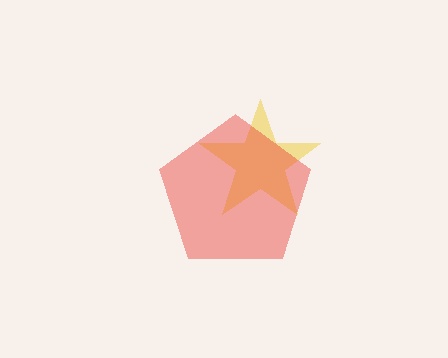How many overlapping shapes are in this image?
There are 2 overlapping shapes in the image.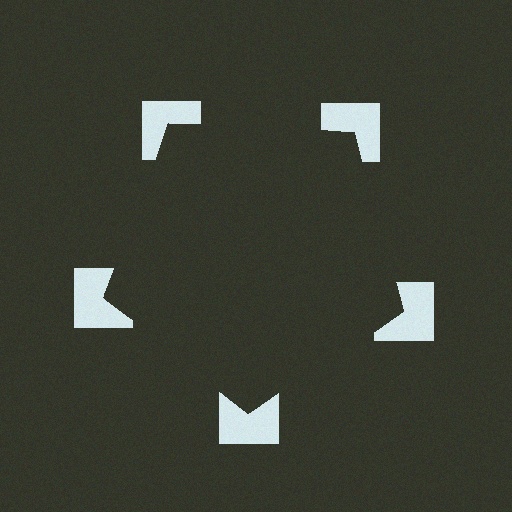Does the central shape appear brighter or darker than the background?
It typically appears slightly darker than the background, even though no actual brightness change is drawn.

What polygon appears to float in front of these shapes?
An illusory pentagon — its edges are inferred from the aligned wedge cuts in the notched squares, not physically drawn.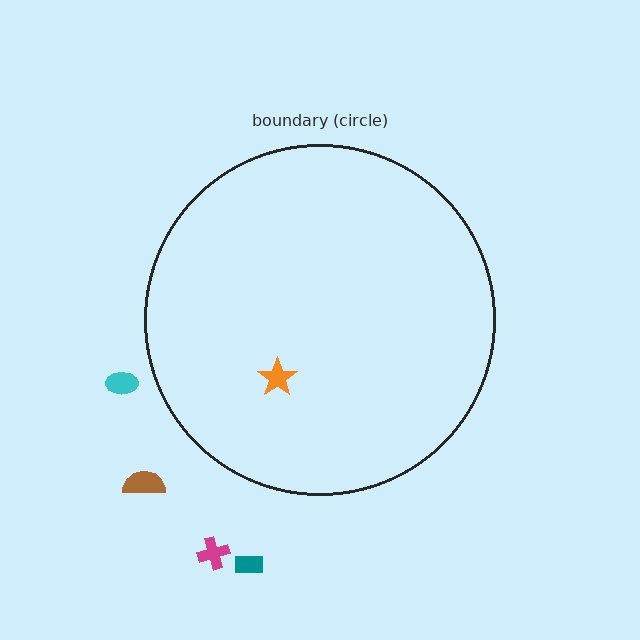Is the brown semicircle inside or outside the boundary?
Outside.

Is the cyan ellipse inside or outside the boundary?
Outside.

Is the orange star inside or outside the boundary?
Inside.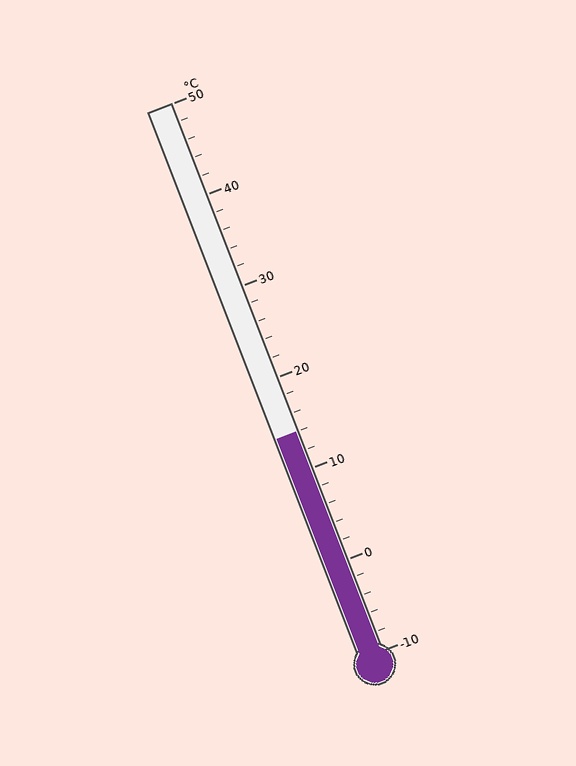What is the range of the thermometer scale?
The thermometer scale ranges from -10°C to 50°C.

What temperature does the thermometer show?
The thermometer shows approximately 14°C.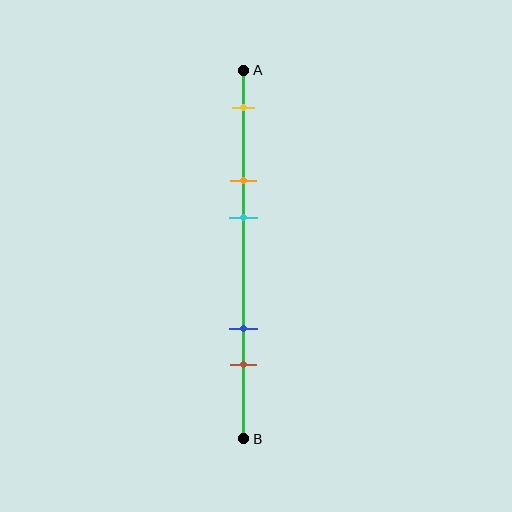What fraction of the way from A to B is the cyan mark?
The cyan mark is approximately 40% (0.4) of the way from A to B.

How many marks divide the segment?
There are 5 marks dividing the segment.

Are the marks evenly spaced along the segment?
No, the marks are not evenly spaced.